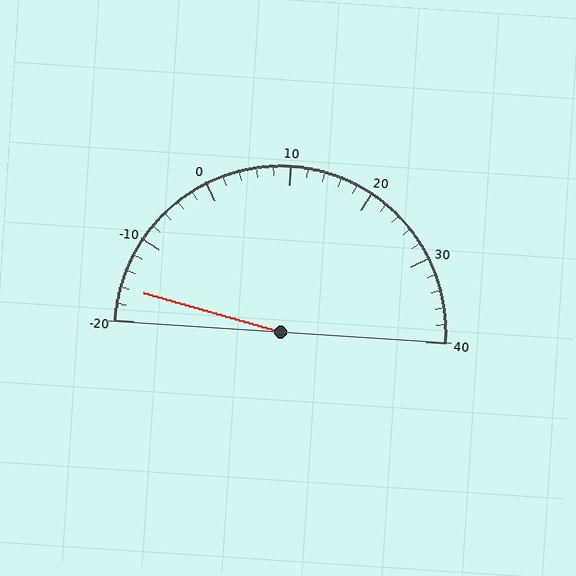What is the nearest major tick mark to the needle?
The nearest major tick mark is -20.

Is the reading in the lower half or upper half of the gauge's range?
The reading is in the lower half of the range (-20 to 40).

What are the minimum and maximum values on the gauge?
The gauge ranges from -20 to 40.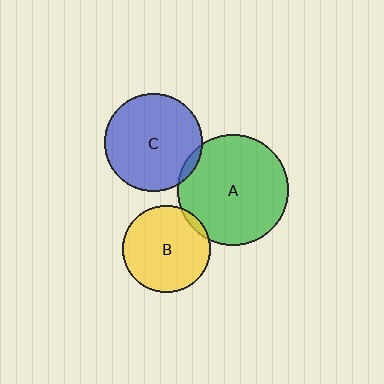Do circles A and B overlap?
Yes.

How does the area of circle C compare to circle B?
Approximately 1.3 times.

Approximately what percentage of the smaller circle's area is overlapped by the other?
Approximately 5%.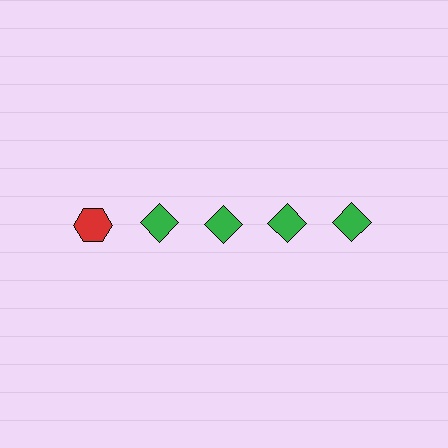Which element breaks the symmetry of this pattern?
The red hexagon in the top row, leftmost column breaks the symmetry. All other shapes are green diamonds.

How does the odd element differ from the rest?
It differs in both color (red instead of green) and shape (hexagon instead of diamond).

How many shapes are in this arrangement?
There are 5 shapes arranged in a grid pattern.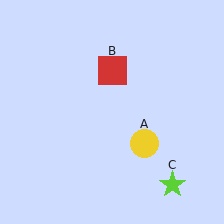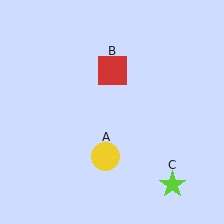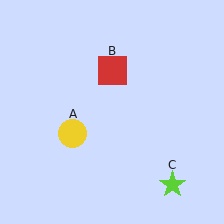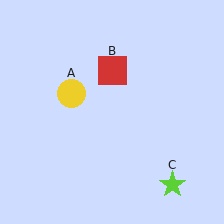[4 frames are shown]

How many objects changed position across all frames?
1 object changed position: yellow circle (object A).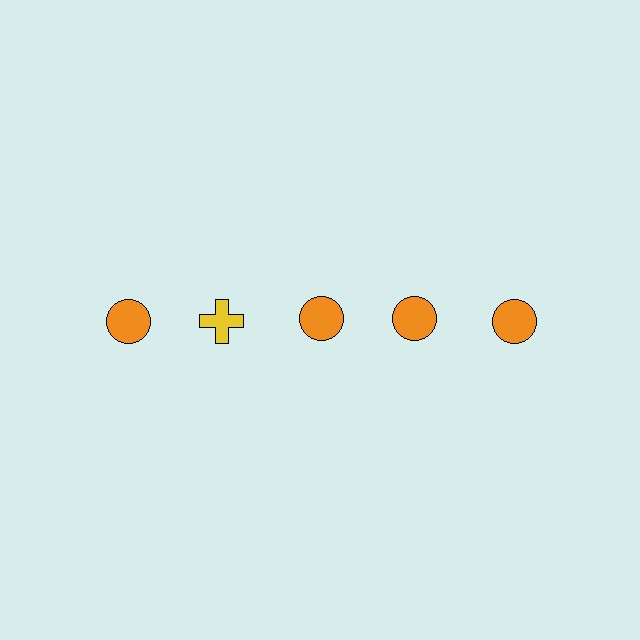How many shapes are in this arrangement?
There are 5 shapes arranged in a grid pattern.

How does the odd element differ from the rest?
It differs in both color (yellow instead of orange) and shape (cross instead of circle).